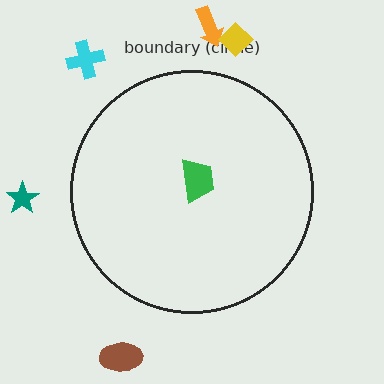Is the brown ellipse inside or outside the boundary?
Outside.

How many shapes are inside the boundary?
1 inside, 5 outside.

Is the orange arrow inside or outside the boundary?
Outside.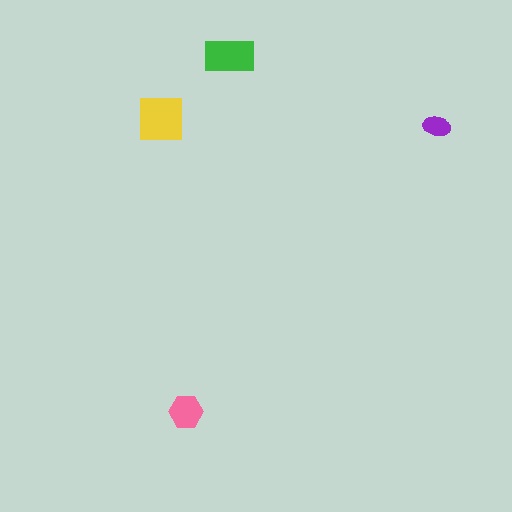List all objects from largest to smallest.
The yellow square, the green rectangle, the pink hexagon, the purple ellipse.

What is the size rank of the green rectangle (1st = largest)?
2nd.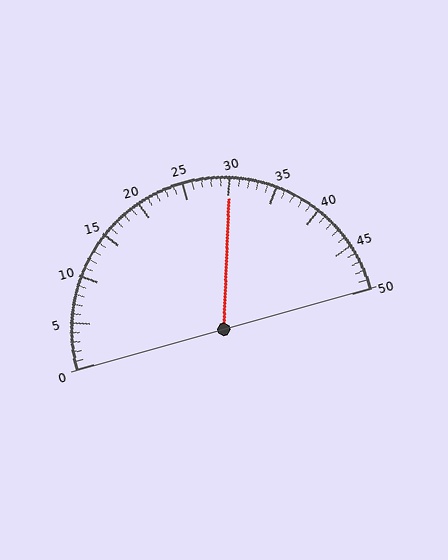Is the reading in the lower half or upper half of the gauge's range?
The reading is in the upper half of the range (0 to 50).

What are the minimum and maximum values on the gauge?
The gauge ranges from 0 to 50.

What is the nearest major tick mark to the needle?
The nearest major tick mark is 30.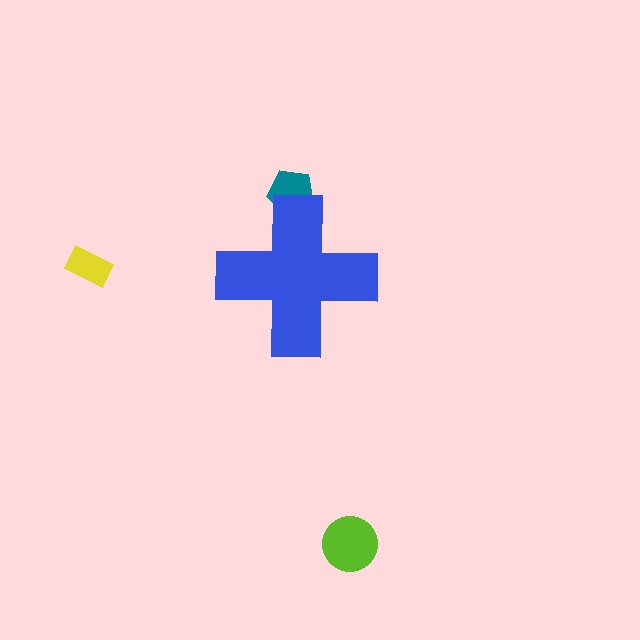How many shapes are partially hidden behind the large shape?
1 shape is partially hidden.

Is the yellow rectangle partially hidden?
No, the yellow rectangle is fully visible.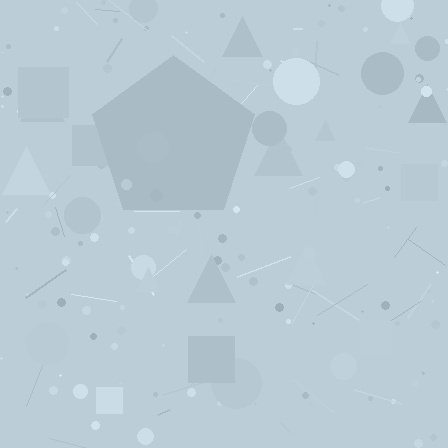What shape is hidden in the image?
A pentagon is hidden in the image.